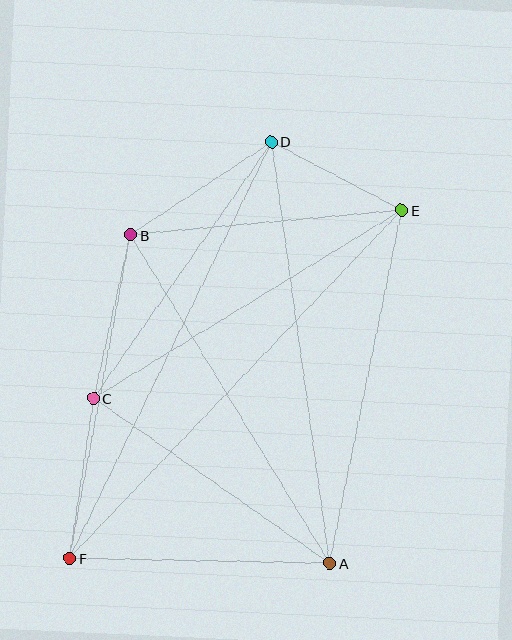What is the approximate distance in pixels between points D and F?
The distance between D and F is approximately 463 pixels.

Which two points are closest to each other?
Points D and E are closest to each other.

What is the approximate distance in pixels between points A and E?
The distance between A and E is approximately 361 pixels.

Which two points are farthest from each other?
Points E and F are farthest from each other.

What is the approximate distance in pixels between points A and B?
The distance between A and B is approximately 384 pixels.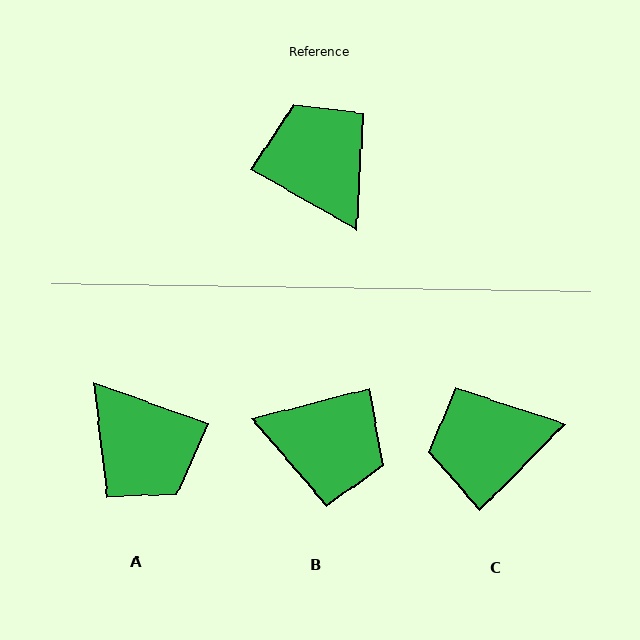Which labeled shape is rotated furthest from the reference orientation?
A, about 170 degrees away.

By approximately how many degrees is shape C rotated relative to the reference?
Approximately 75 degrees counter-clockwise.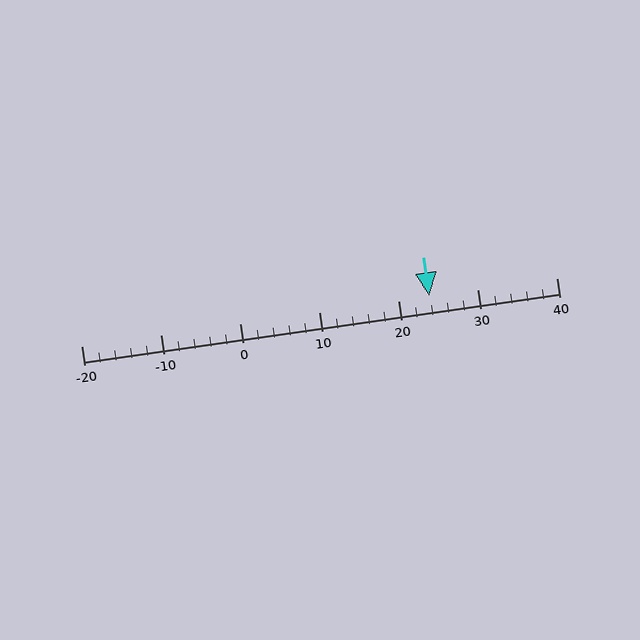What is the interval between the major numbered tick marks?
The major tick marks are spaced 10 units apart.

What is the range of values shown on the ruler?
The ruler shows values from -20 to 40.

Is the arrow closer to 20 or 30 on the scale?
The arrow is closer to 20.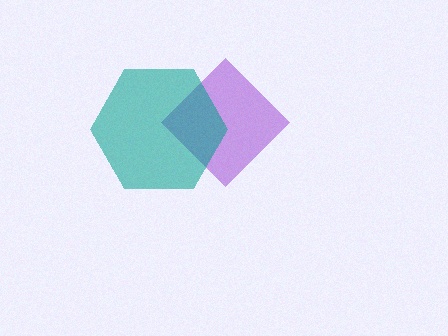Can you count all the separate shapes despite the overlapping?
Yes, there are 2 separate shapes.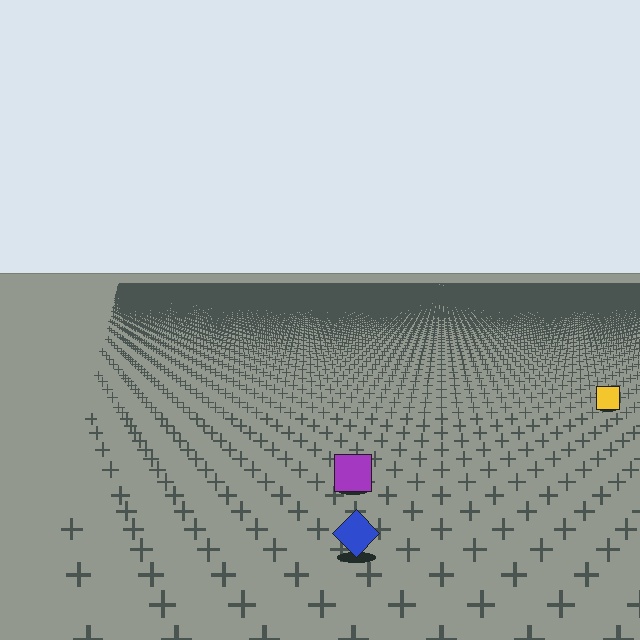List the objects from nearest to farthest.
From nearest to farthest: the blue diamond, the purple square, the yellow square.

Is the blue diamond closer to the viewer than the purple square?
Yes. The blue diamond is closer — you can tell from the texture gradient: the ground texture is coarser near it.